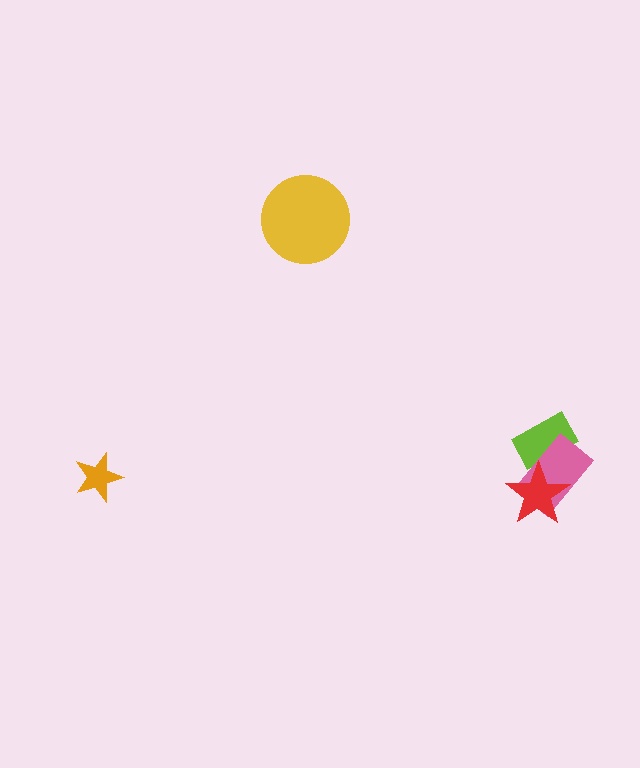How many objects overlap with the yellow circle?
0 objects overlap with the yellow circle.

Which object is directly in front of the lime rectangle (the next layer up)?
The pink rectangle is directly in front of the lime rectangle.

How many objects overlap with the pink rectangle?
2 objects overlap with the pink rectangle.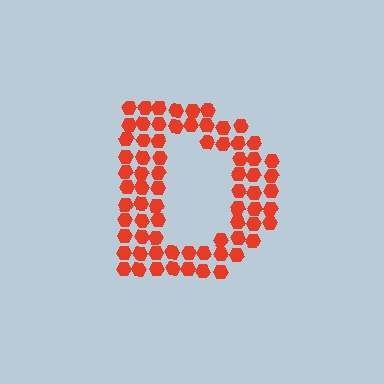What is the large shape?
The large shape is the letter D.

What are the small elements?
The small elements are hexagons.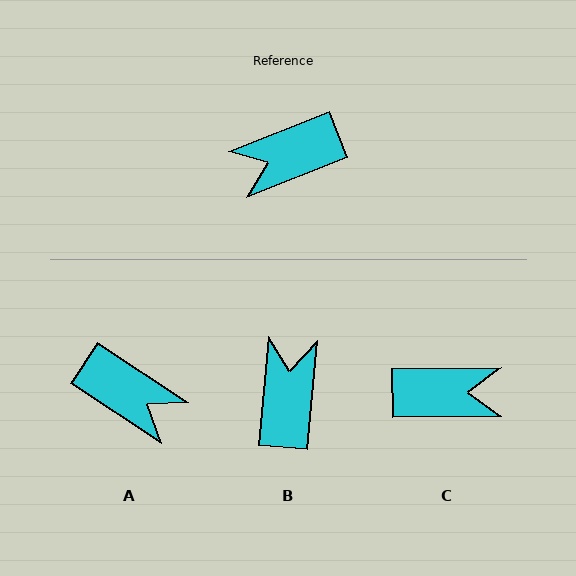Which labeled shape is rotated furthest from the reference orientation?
C, about 159 degrees away.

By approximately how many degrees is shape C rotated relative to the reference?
Approximately 159 degrees counter-clockwise.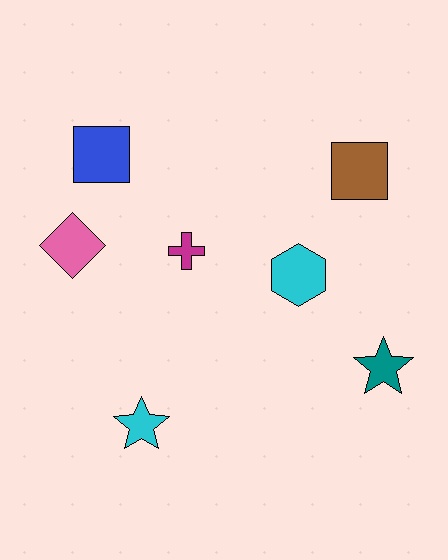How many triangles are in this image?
There are no triangles.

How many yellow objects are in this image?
There are no yellow objects.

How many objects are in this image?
There are 7 objects.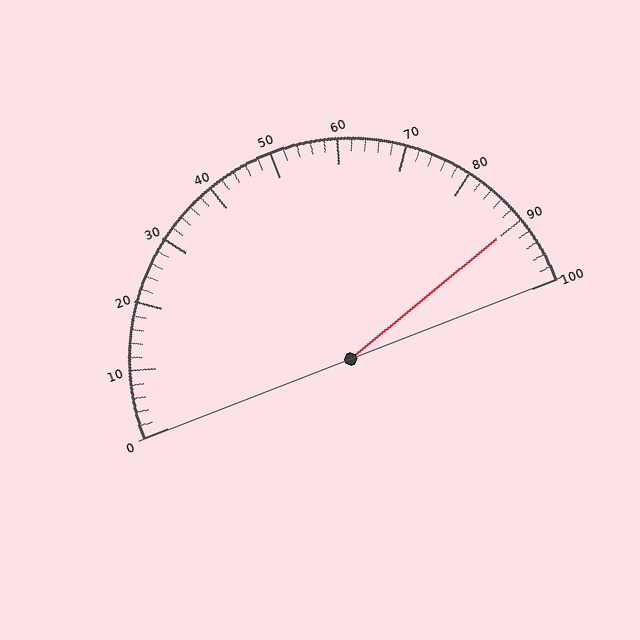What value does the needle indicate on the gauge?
The needle indicates approximately 90.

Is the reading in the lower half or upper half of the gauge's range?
The reading is in the upper half of the range (0 to 100).